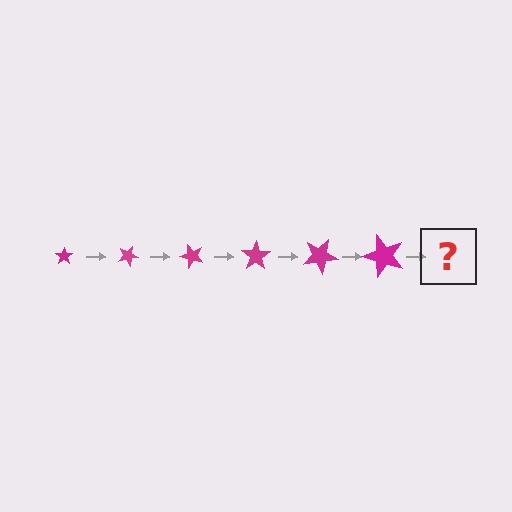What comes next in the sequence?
The next element should be a star, larger than the previous one and rotated 150 degrees from the start.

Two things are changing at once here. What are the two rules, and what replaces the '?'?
The two rules are that the star grows larger each step and it rotates 25 degrees each step. The '?' should be a star, larger than the previous one and rotated 150 degrees from the start.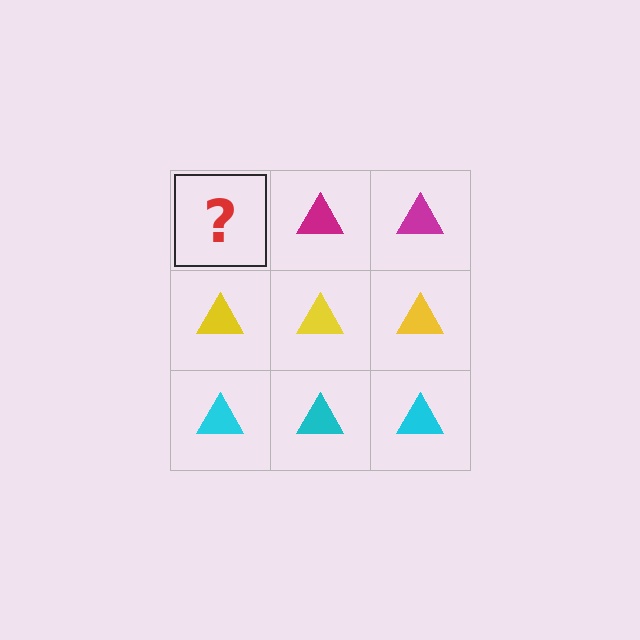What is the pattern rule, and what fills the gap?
The rule is that each row has a consistent color. The gap should be filled with a magenta triangle.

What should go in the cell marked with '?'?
The missing cell should contain a magenta triangle.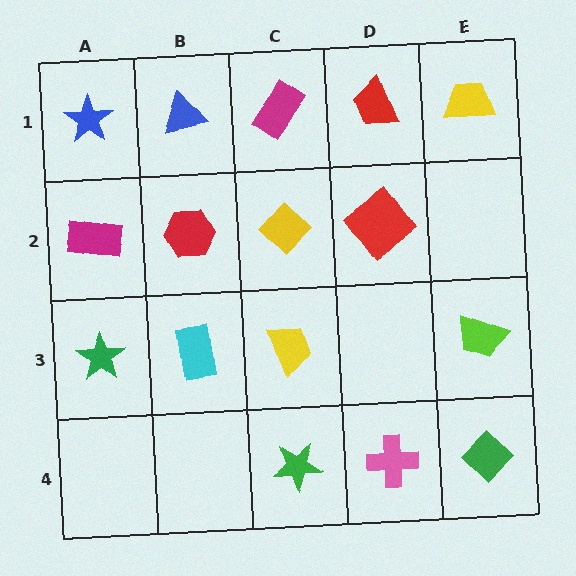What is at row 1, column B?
A blue triangle.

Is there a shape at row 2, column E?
No, that cell is empty.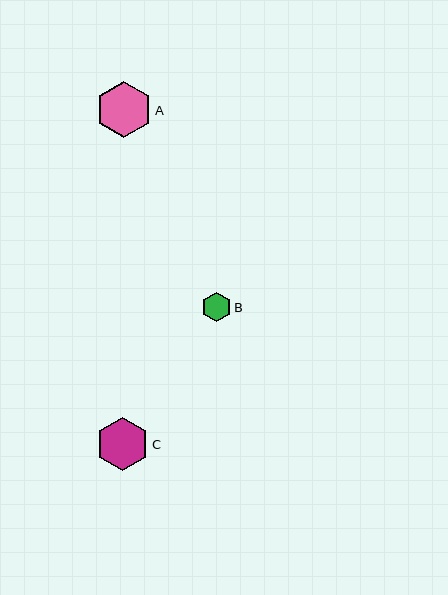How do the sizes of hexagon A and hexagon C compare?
Hexagon A and hexagon C are approximately the same size.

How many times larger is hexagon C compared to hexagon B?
Hexagon C is approximately 1.7 times the size of hexagon B.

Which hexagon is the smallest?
Hexagon B is the smallest with a size of approximately 30 pixels.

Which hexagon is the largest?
Hexagon A is the largest with a size of approximately 56 pixels.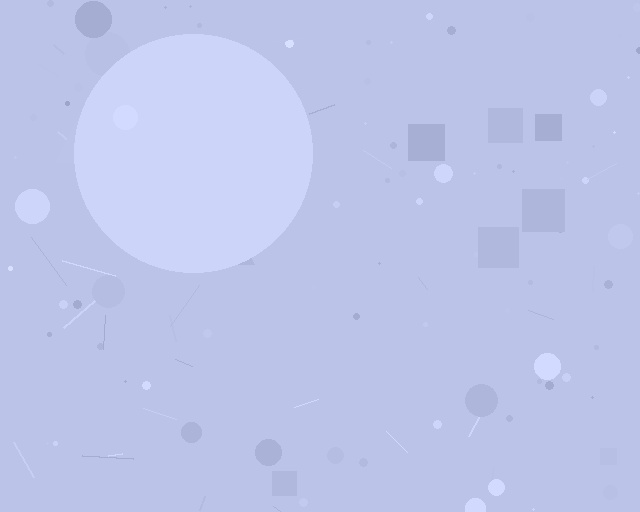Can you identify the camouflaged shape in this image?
The camouflaged shape is a circle.